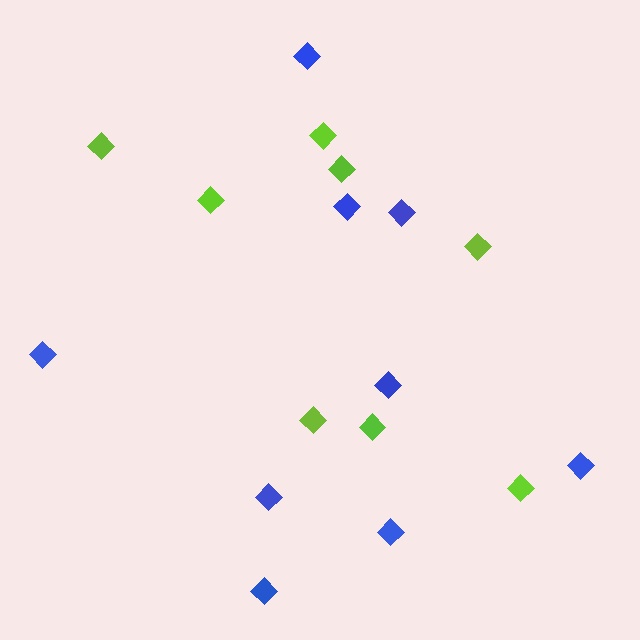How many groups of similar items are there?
There are 2 groups: one group of blue diamonds (9) and one group of lime diamonds (8).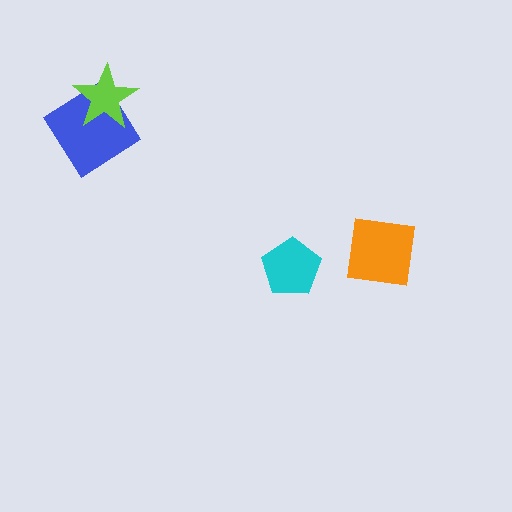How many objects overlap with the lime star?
1 object overlaps with the lime star.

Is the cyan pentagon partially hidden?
No, no other shape covers it.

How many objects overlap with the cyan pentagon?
0 objects overlap with the cyan pentagon.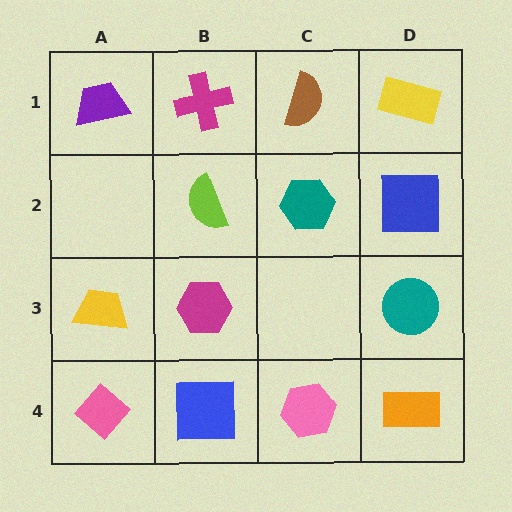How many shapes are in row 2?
3 shapes.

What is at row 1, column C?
A brown semicircle.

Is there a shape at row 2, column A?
No, that cell is empty.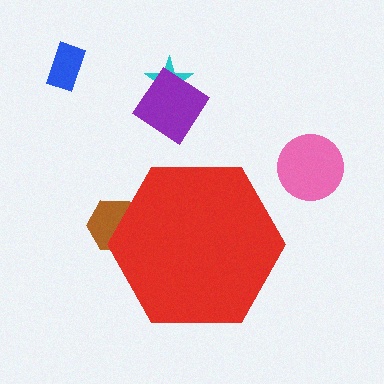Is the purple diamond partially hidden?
No, the purple diamond is fully visible.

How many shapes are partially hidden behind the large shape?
1 shape is partially hidden.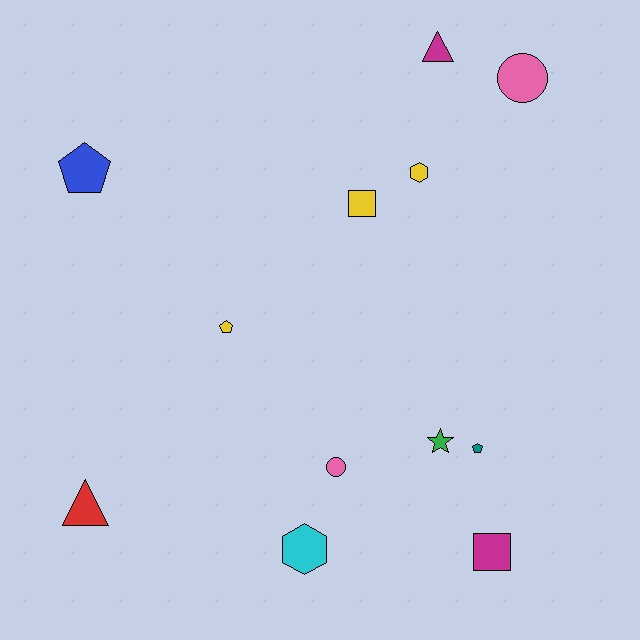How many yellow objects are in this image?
There are 3 yellow objects.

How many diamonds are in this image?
There are no diamonds.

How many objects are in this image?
There are 12 objects.